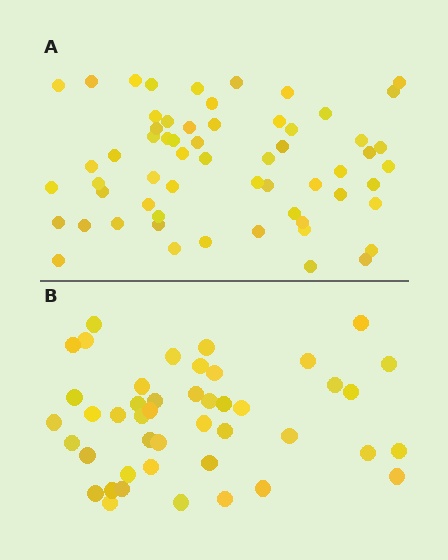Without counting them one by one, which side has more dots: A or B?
Region A (the top region) has more dots.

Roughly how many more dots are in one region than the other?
Region A has approximately 15 more dots than region B.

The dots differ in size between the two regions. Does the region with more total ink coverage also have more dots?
No. Region B has more total ink coverage because its dots are larger, but region A actually contains more individual dots. Total area can be misleading — the number of items is what matters here.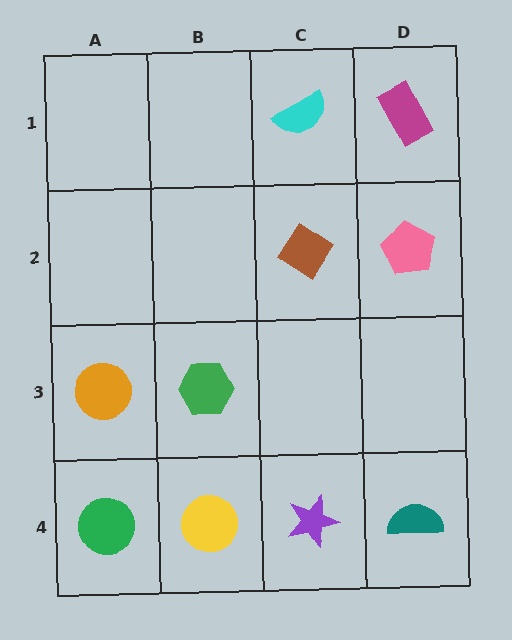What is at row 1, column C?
A cyan semicircle.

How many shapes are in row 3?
2 shapes.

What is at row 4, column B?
A yellow circle.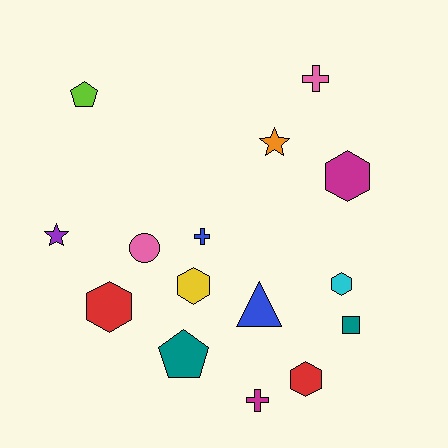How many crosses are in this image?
There are 3 crosses.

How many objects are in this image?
There are 15 objects.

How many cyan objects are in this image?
There is 1 cyan object.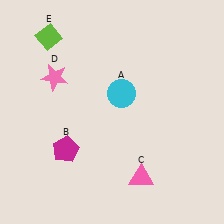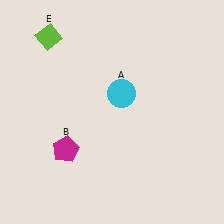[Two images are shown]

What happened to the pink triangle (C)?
The pink triangle (C) was removed in Image 2. It was in the bottom-right area of Image 1.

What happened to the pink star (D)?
The pink star (D) was removed in Image 2. It was in the top-left area of Image 1.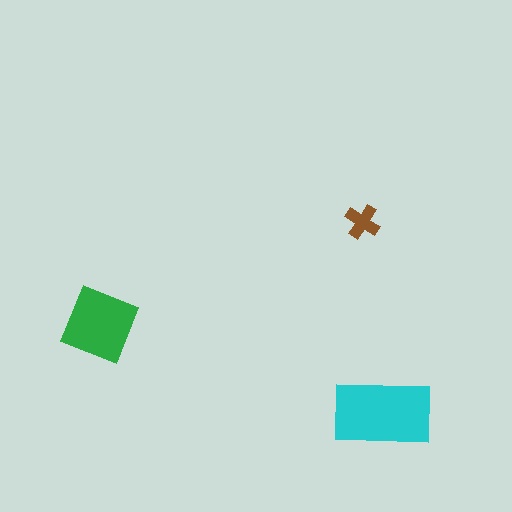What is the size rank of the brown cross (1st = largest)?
3rd.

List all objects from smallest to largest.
The brown cross, the green square, the cyan rectangle.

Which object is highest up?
The brown cross is topmost.